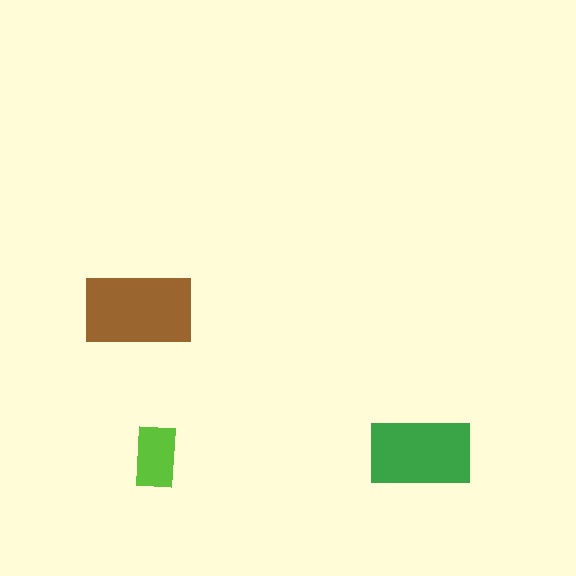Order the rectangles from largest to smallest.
the brown one, the green one, the lime one.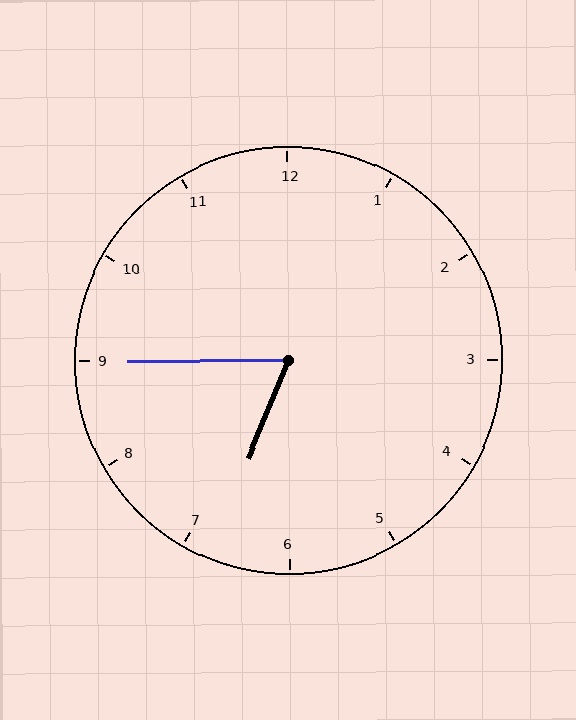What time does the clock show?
6:45.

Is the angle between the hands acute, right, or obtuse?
It is acute.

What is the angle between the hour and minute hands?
Approximately 68 degrees.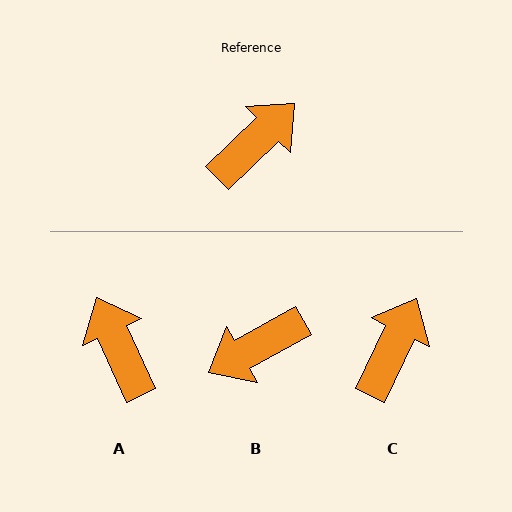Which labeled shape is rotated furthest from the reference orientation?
B, about 165 degrees away.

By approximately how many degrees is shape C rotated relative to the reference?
Approximately 20 degrees counter-clockwise.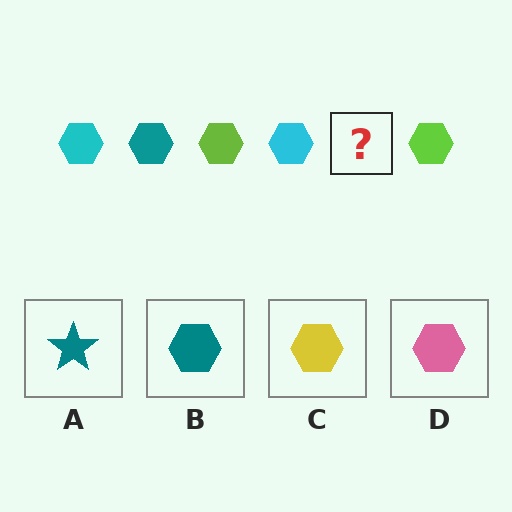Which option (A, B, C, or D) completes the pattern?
B.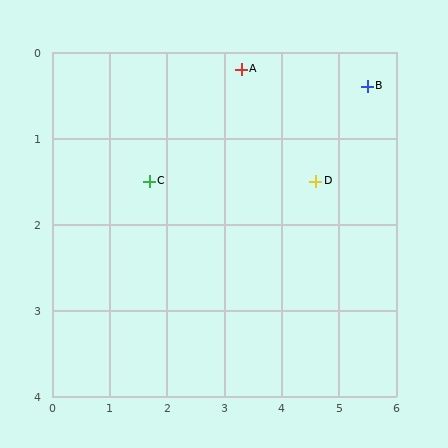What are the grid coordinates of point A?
Point A is at approximately (3.3, 0.2).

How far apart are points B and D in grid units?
Points B and D are about 1.4 grid units apart.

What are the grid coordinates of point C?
Point C is at approximately (1.7, 1.5).